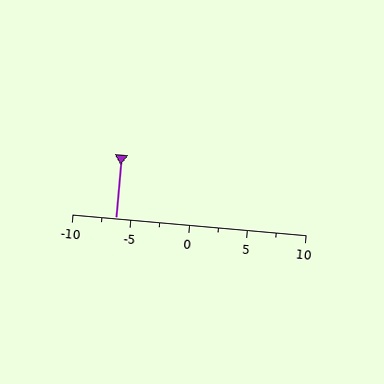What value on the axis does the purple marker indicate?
The marker indicates approximately -6.2.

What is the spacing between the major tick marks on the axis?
The major ticks are spaced 5 apart.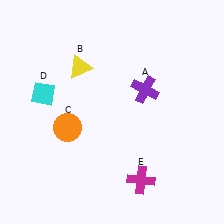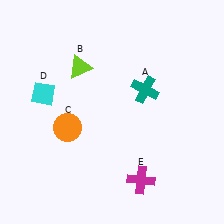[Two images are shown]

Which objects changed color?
A changed from purple to teal. B changed from yellow to lime.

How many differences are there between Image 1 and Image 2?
There are 2 differences between the two images.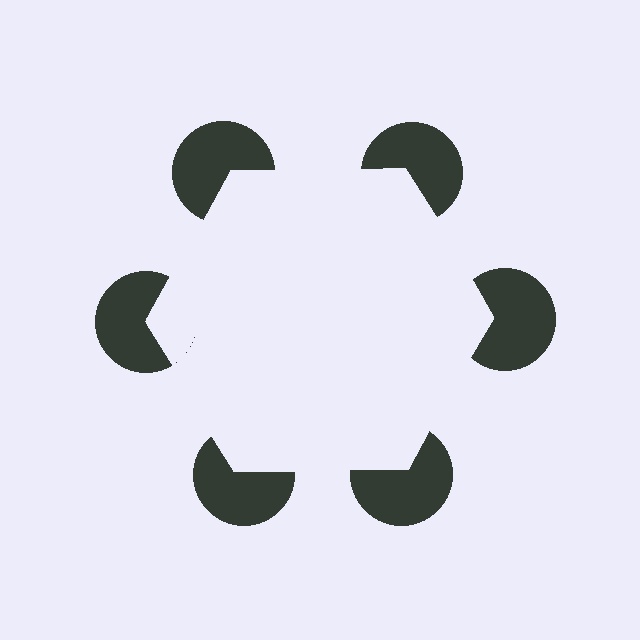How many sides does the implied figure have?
6 sides.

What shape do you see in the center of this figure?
An illusory hexagon — its edges are inferred from the aligned wedge cuts in the pac-man discs, not physically drawn.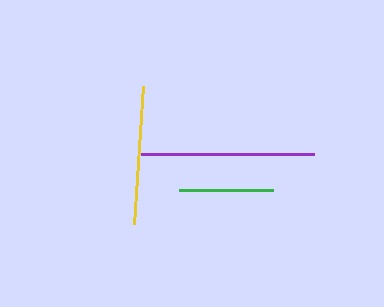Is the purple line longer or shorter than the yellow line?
The purple line is longer than the yellow line.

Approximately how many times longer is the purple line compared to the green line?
The purple line is approximately 1.8 times the length of the green line.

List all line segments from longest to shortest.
From longest to shortest: purple, yellow, green.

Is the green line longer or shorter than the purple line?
The purple line is longer than the green line.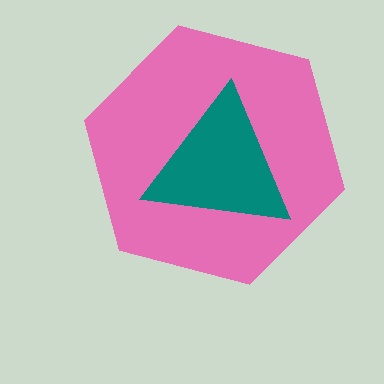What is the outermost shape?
The pink hexagon.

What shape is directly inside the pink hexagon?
The teal triangle.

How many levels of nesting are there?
2.